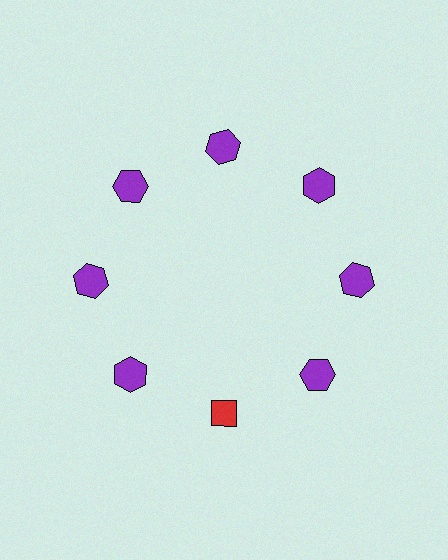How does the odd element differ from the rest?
It differs in both color (red instead of purple) and shape (diamond instead of hexagon).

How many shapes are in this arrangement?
There are 8 shapes arranged in a ring pattern.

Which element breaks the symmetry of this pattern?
The red diamond at roughly the 6 o'clock position breaks the symmetry. All other shapes are purple hexagons.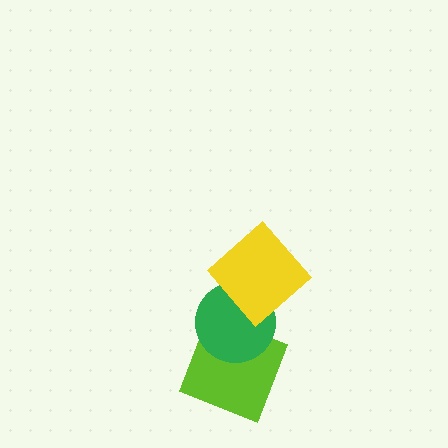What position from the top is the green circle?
The green circle is 2nd from the top.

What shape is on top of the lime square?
The green circle is on top of the lime square.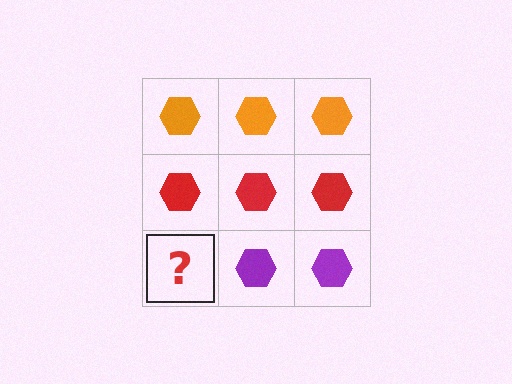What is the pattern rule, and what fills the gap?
The rule is that each row has a consistent color. The gap should be filled with a purple hexagon.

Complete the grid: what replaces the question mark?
The question mark should be replaced with a purple hexagon.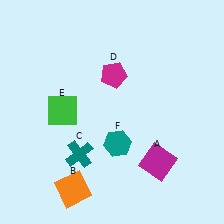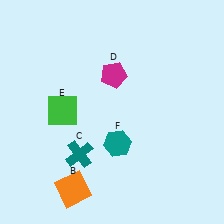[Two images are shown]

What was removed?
The magenta square (A) was removed in Image 2.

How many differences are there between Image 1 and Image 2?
There is 1 difference between the two images.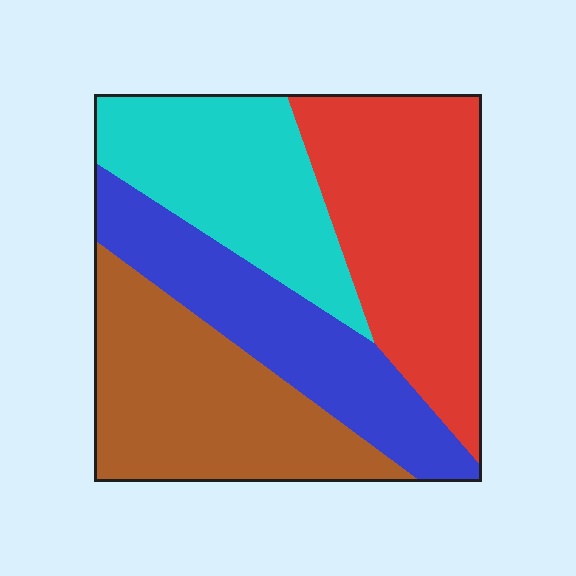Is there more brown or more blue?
Brown.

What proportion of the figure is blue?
Blue covers roughly 20% of the figure.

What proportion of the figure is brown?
Brown covers about 25% of the figure.